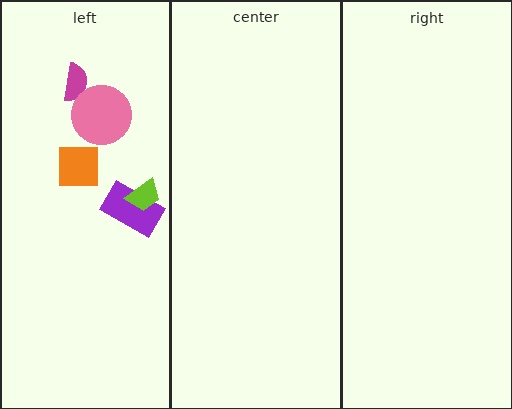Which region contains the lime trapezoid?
The left region.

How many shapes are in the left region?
5.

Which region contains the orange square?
The left region.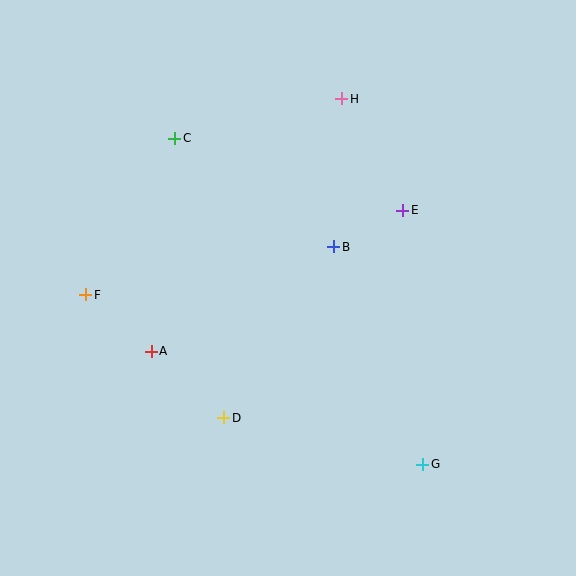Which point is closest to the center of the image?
Point B at (334, 247) is closest to the center.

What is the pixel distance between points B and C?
The distance between B and C is 192 pixels.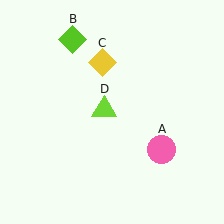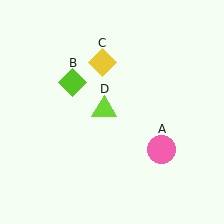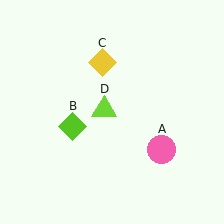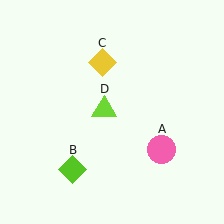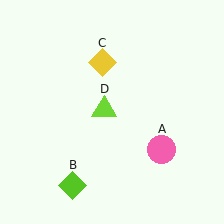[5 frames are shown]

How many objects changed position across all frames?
1 object changed position: lime diamond (object B).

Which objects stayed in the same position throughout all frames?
Pink circle (object A) and yellow diamond (object C) and lime triangle (object D) remained stationary.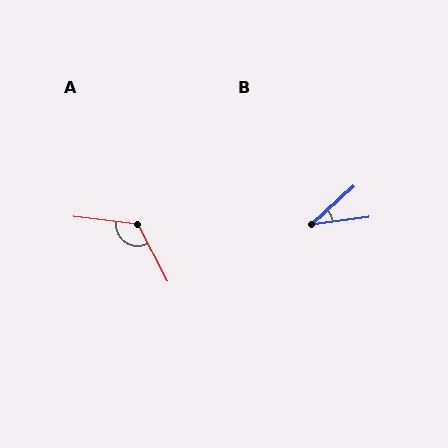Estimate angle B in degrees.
Approximately 35 degrees.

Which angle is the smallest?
B, at approximately 35 degrees.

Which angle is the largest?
A, at approximately 125 degrees.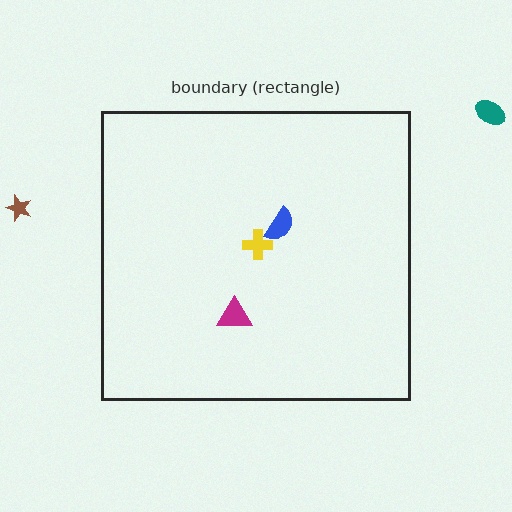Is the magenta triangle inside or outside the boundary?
Inside.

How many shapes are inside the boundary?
3 inside, 2 outside.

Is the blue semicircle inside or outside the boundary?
Inside.